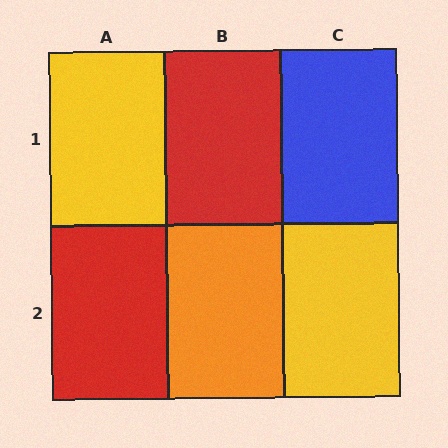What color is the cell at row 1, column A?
Yellow.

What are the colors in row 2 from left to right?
Red, orange, yellow.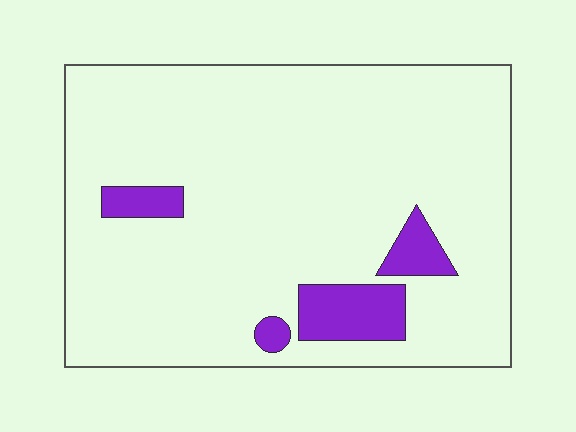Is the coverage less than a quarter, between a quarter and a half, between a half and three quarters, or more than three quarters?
Less than a quarter.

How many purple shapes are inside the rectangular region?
4.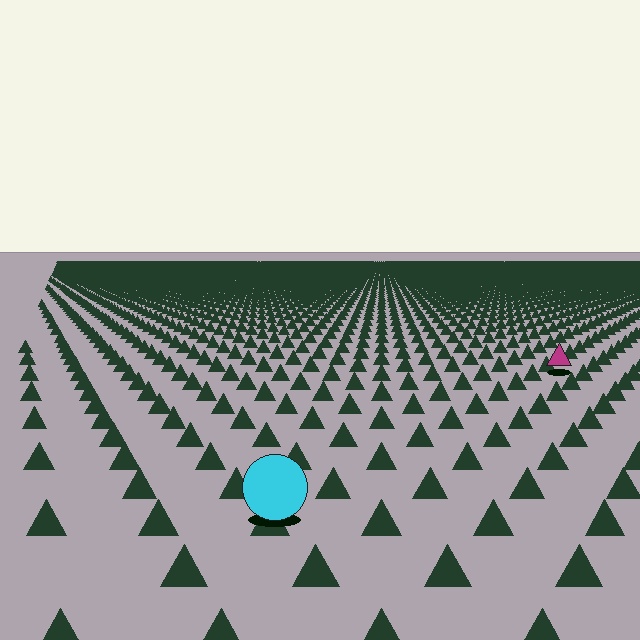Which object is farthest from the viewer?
The magenta triangle is farthest from the viewer. It appears smaller and the ground texture around it is denser.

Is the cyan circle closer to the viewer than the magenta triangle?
Yes. The cyan circle is closer — you can tell from the texture gradient: the ground texture is coarser near it.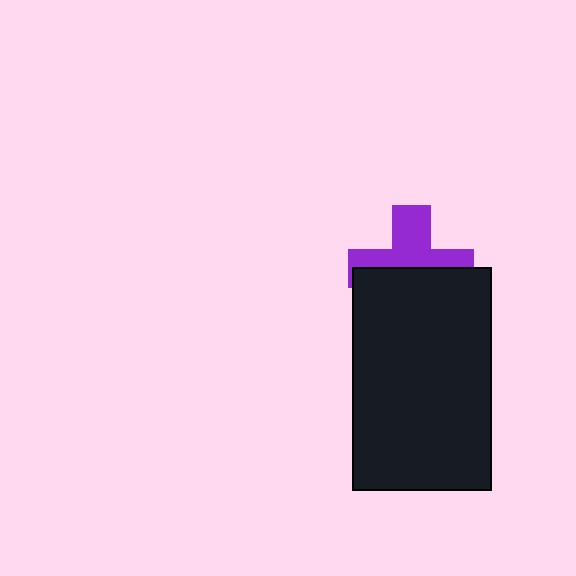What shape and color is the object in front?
The object in front is a black rectangle.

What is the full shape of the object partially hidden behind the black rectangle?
The partially hidden object is a purple cross.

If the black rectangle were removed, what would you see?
You would see the complete purple cross.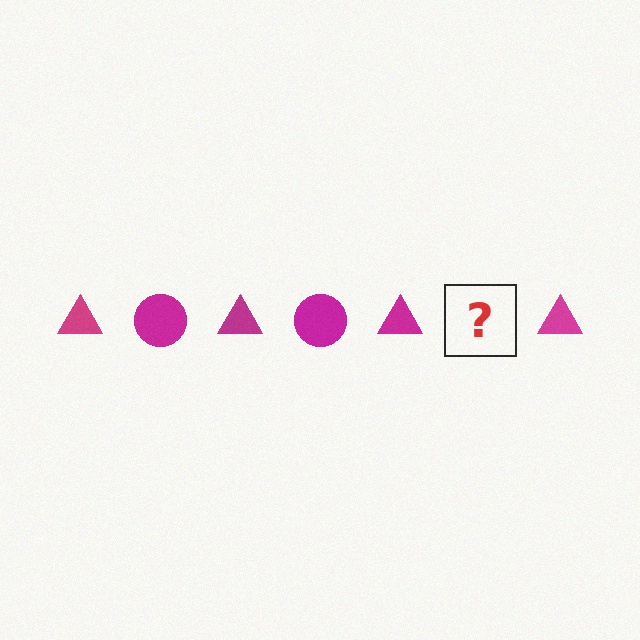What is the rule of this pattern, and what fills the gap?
The rule is that the pattern cycles through triangle, circle shapes in magenta. The gap should be filled with a magenta circle.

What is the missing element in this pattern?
The missing element is a magenta circle.